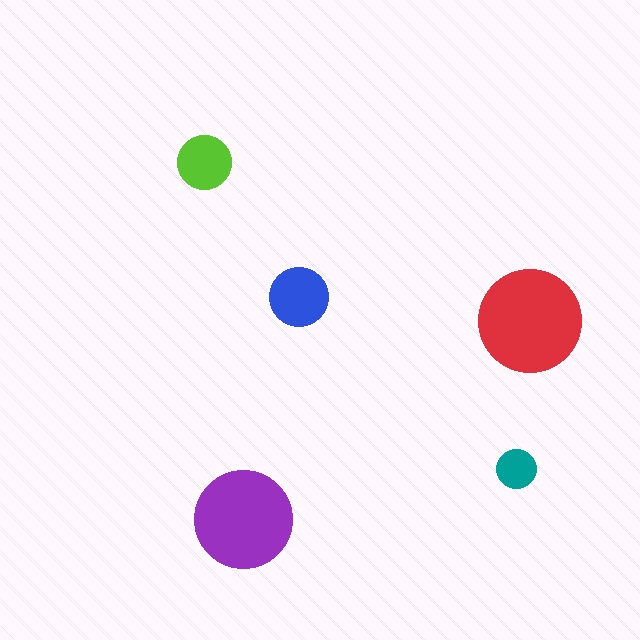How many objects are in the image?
There are 5 objects in the image.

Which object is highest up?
The lime circle is topmost.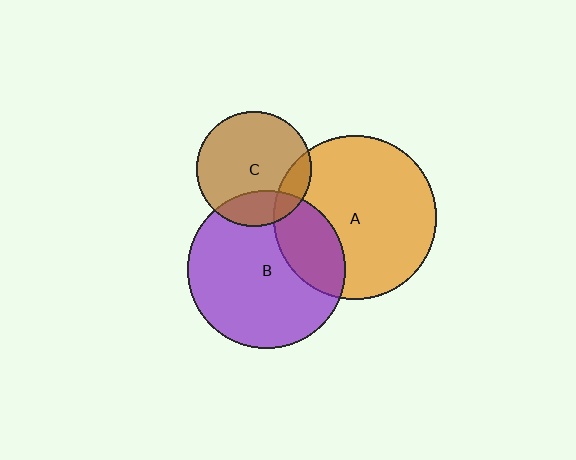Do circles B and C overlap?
Yes.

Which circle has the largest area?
Circle A (orange).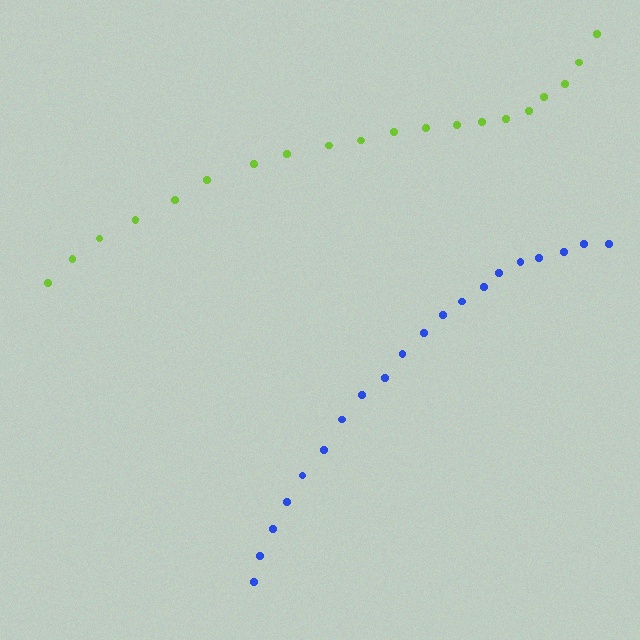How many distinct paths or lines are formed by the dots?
There are 2 distinct paths.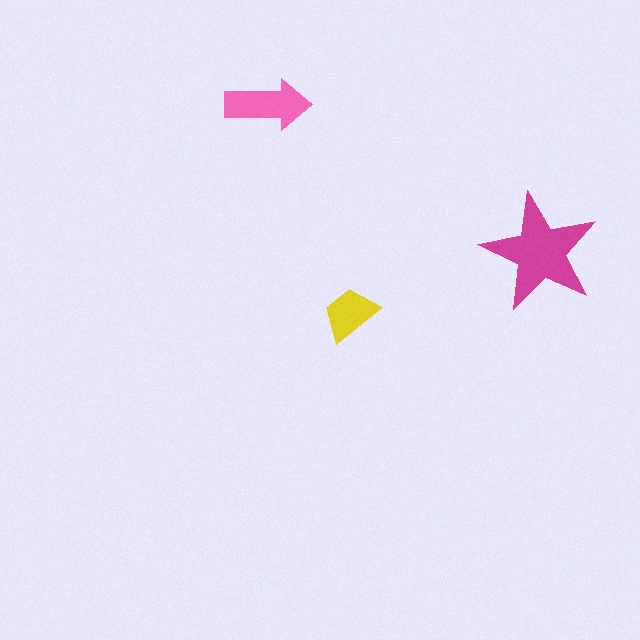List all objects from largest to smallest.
The magenta star, the pink arrow, the yellow trapezoid.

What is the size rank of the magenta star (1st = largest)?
1st.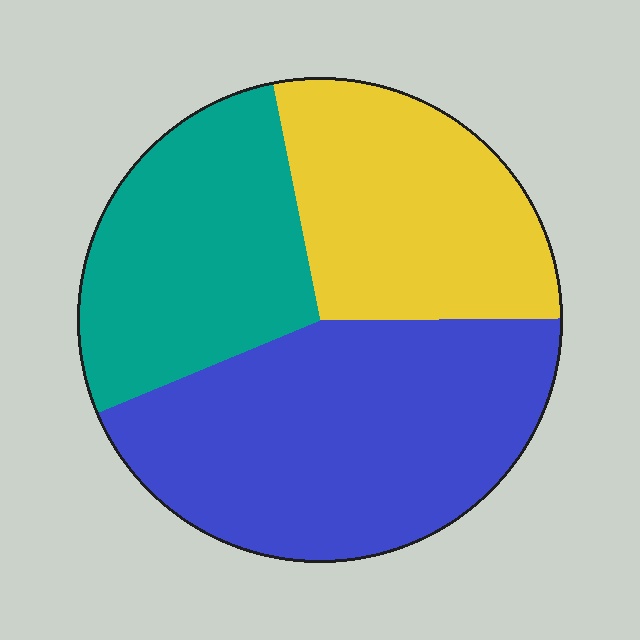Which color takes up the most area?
Blue, at roughly 45%.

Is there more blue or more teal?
Blue.